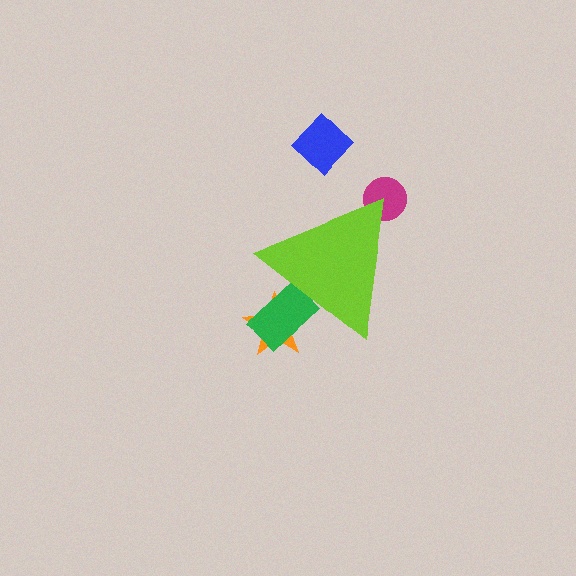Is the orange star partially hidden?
Yes, the orange star is partially hidden behind the lime triangle.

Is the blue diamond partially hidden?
No, the blue diamond is fully visible.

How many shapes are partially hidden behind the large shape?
3 shapes are partially hidden.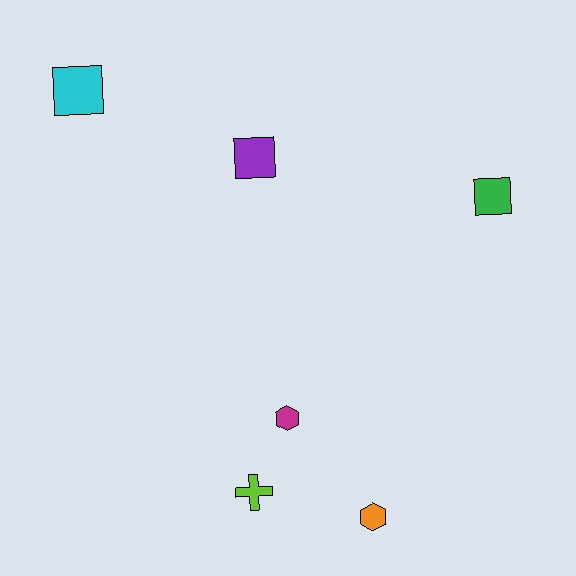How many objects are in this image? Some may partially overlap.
There are 6 objects.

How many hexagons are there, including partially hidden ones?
There are 2 hexagons.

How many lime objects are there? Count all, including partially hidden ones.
There is 1 lime object.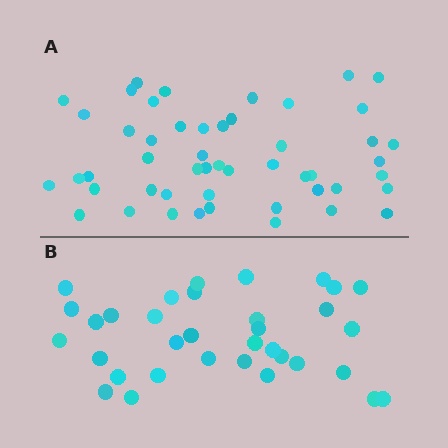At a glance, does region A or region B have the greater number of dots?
Region A (the top region) has more dots.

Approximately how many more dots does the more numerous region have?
Region A has approximately 15 more dots than region B.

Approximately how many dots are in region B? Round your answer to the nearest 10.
About 30 dots. (The exact count is 34, which rounds to 30.)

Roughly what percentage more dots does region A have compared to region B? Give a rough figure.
About 45% more.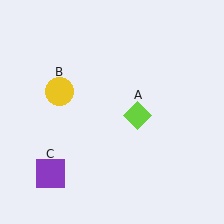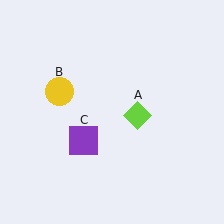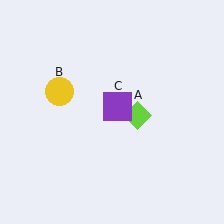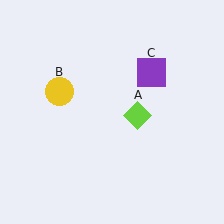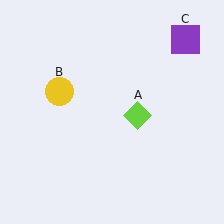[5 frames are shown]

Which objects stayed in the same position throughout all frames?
Lime diamond (object A) and yellow circle (object B) remained stationary.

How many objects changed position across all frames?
1 object changed position: purple square (object C).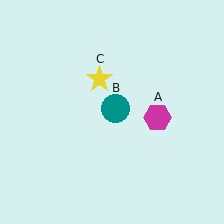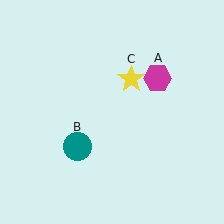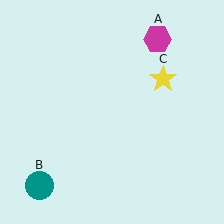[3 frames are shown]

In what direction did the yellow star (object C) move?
The yellow star (object C) moved right.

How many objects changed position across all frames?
3 objects changed position: magenta hexagon (object A), teal circle (object B), yellow star (object C).